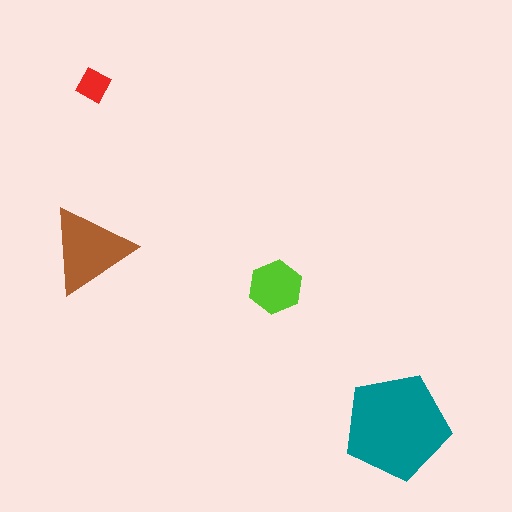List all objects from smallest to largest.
The red square, the lime hexagon, the brown triangle, the teal pentagon.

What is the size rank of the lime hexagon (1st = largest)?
3rd.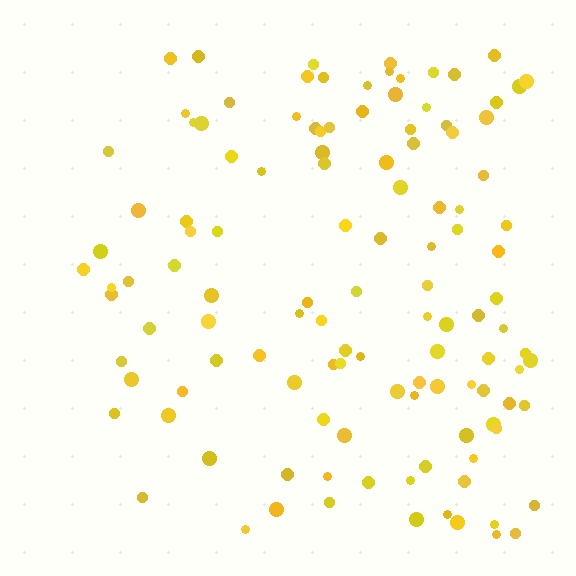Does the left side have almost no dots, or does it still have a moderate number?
Still a moderate number, just noticeably fewer than the right.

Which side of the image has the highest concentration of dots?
The right.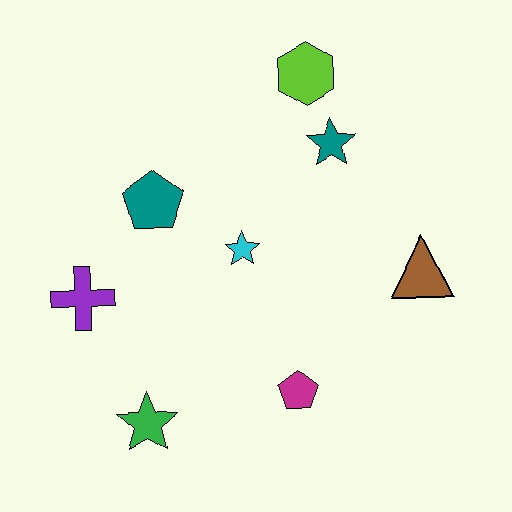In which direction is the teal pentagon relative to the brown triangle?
The teal pentagon is to the left of the brown triangle.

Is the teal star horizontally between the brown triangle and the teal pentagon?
Yes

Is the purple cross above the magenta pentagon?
Yes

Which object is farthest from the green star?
The lime hexagon is farthest from the green star.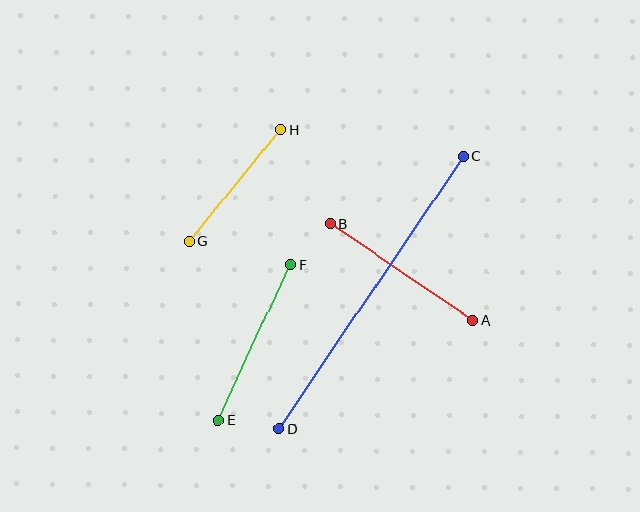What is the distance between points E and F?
The distance is approximately 172 pixels.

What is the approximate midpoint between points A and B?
The midpoint is at approximately (402, 272) pixels.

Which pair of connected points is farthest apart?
Points C and D are farthest apart.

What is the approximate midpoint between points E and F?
The midpoint is at approximately (255, 342) pixels.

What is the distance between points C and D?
The distance is approximately 328 pixels.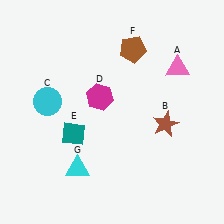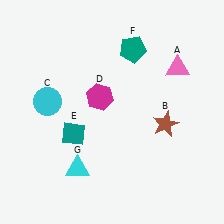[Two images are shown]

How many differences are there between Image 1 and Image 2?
There is 1 difference between the two images.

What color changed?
The pentagon (F) changed from brown in Image 1 to teal in Image 2.